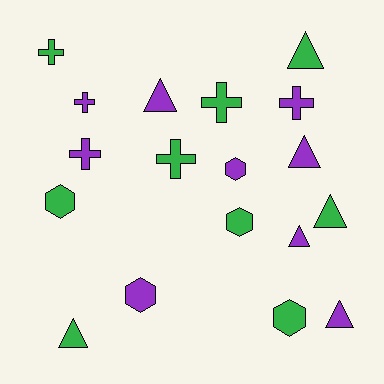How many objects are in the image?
There are 18 objects.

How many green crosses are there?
There are 3 green crosses.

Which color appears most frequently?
Green, with 9 objects.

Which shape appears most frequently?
Triangle, with 7 objects.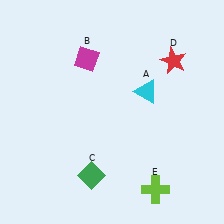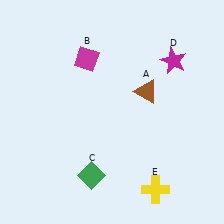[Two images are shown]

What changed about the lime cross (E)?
In Image 1, E is lime. In Image 2, it changed to yellow.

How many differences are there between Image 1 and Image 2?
There are 3 differences between the two images.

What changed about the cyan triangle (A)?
In Image 1, A is cyan. In Image 2, it changed to brown.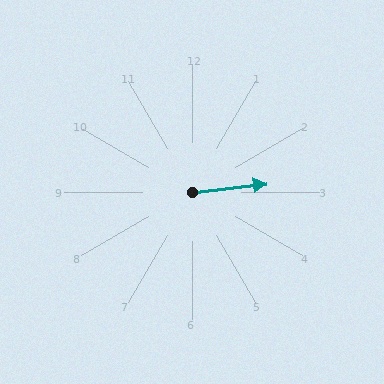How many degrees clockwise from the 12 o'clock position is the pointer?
Approximately 83 degrees.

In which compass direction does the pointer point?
East.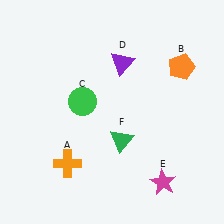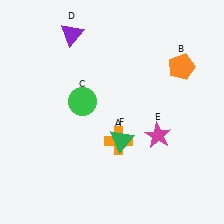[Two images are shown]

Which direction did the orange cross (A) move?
The orange cross (A) moved right.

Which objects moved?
The objects that moved are: the orange cross (A), the purple triangle (D), the magenta star (E).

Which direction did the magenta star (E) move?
The magenta star (E) moved up.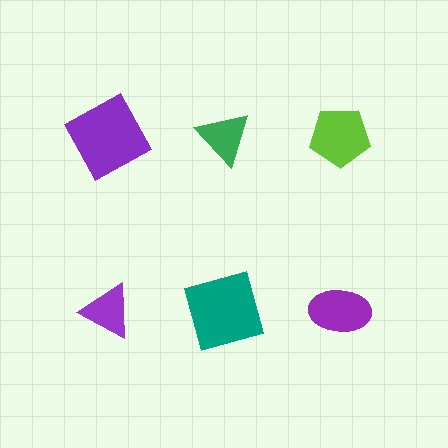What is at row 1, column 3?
A lime pentagon.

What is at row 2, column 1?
A purple triangle.